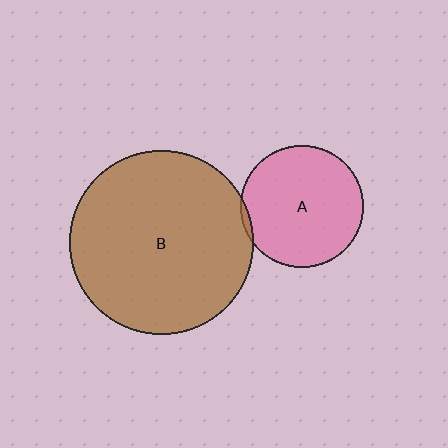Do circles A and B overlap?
Yes.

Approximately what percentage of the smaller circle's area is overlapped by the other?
Approximately 5%.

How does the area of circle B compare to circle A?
Approximately 2.2 times.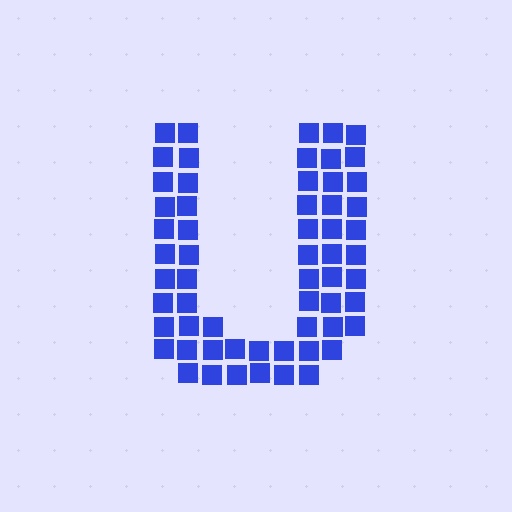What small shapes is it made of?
It is made of small squares.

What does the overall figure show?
The overall figure shows the letter U.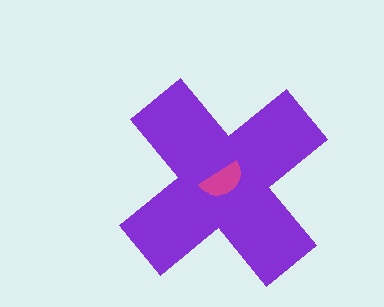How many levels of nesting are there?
2.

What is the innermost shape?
The magenta semicircle.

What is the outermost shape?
The purple cross.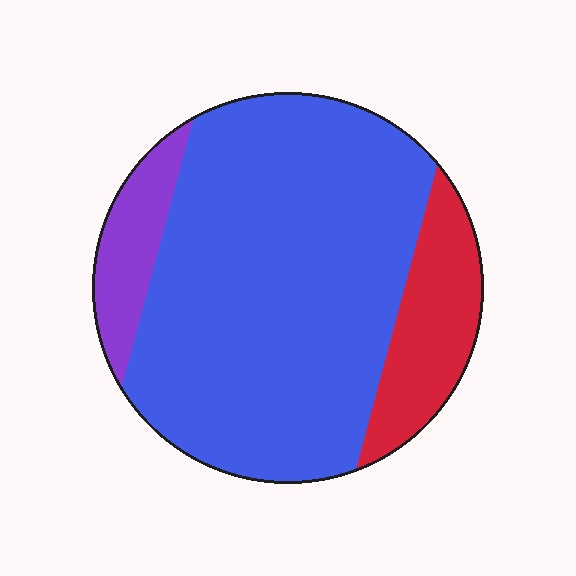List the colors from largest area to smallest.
From largest to smallest: blue, red, purple.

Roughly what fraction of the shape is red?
Red takes up about one sixth (1/6) of the shape.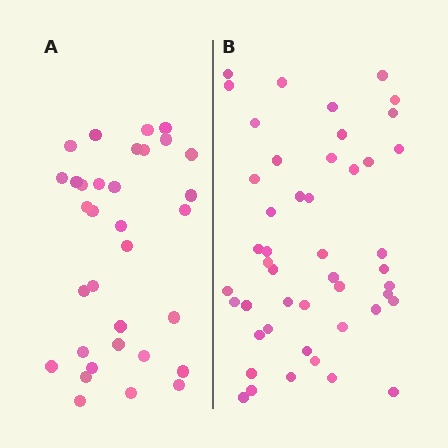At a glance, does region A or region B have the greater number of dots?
Region B (the right region) has more dots.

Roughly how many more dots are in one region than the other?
Region B has approximately 15 more dots than region A.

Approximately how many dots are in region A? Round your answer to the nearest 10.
About 30 dots. (The exact count is 33, which rounds to 30.)